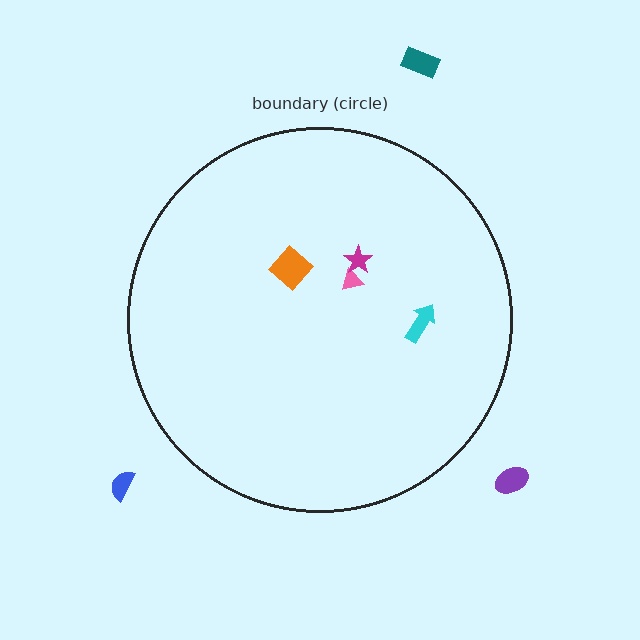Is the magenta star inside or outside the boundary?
Inside.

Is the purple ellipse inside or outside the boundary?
Outside.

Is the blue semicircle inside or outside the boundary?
Outside.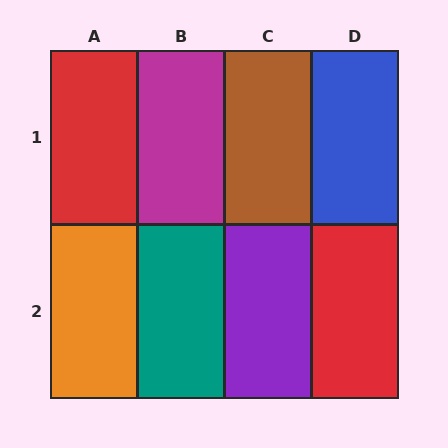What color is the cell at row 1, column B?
Magenta.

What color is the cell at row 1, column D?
Blue.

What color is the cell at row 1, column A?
Red.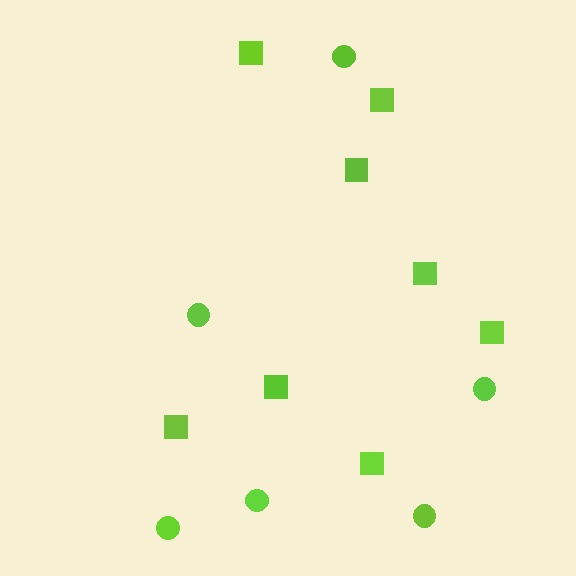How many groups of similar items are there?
There are 2 groups: one group of circles (6) and one group of squares (8).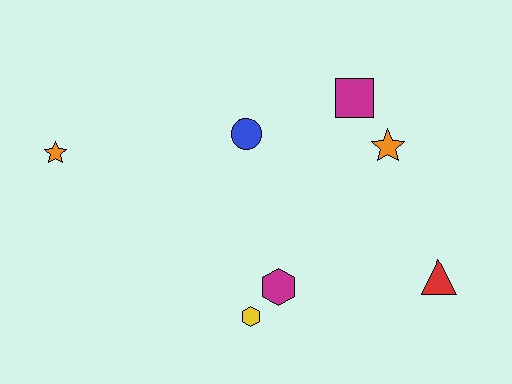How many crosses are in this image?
There are no crosses.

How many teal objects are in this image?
There are no teal objects.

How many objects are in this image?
There are 7 objects.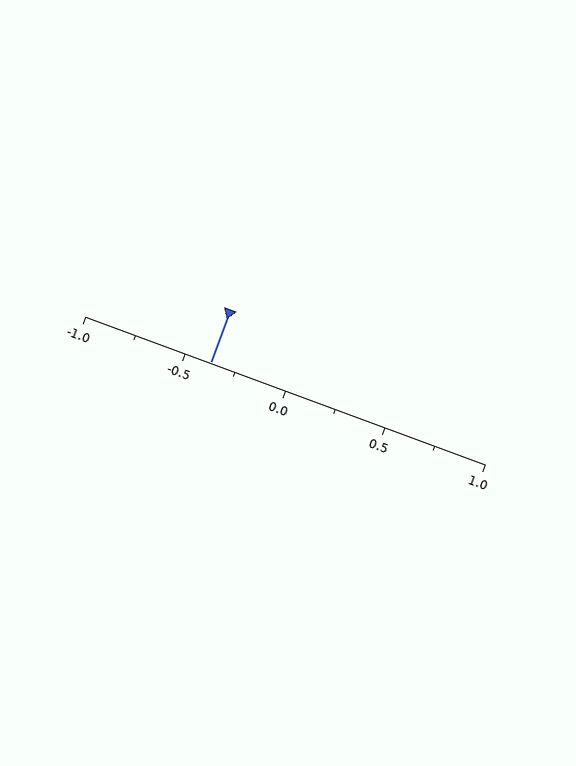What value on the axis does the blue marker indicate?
The marker indicates approximately -0.38.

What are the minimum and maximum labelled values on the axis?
The axis runs from -1.0 to 1.0.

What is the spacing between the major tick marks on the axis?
The major ticks are spaced 0.5 apart.